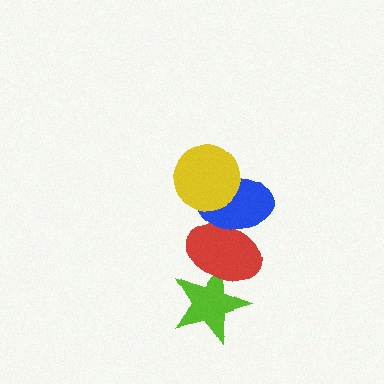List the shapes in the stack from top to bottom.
From top to bottom: the yellow circle, the blue ellipse, the red ellipse, the lime star.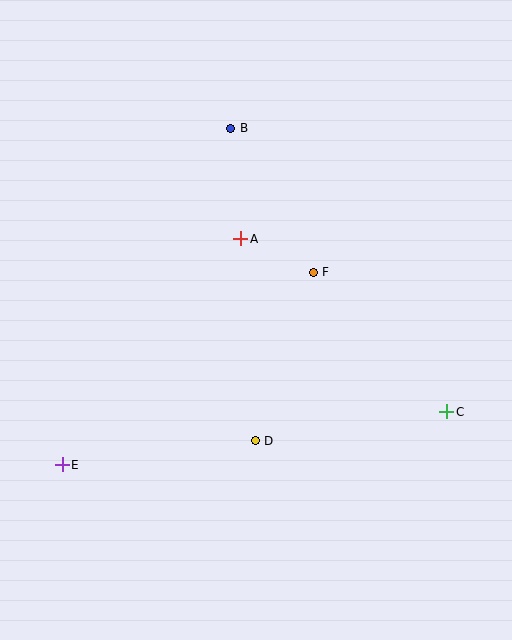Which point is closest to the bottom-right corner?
Point C is closest to the bottom-right corner.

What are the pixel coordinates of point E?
Point E is at (62, 465).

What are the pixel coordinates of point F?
Point F is at (313, 272).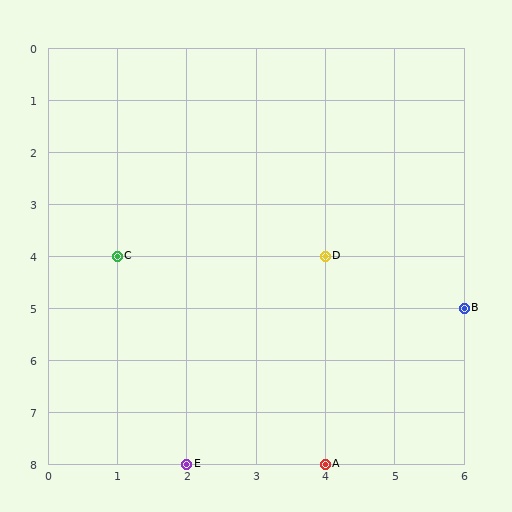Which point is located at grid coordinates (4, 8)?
Point A is at (4, 8).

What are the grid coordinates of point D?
Point D is at grid coordinates (4, 4).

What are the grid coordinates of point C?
Point C is at grid coordinates (1, 4).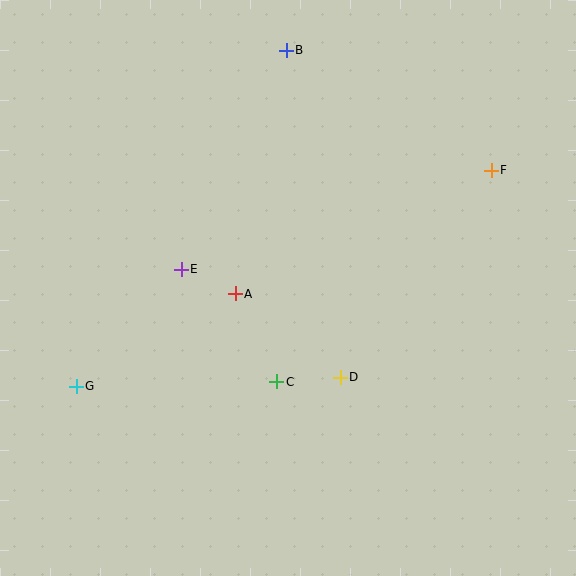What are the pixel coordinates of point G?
Point G is at (76, 386).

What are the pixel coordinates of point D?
Point D is at (340, 377).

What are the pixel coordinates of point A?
Point A is at (235, 294).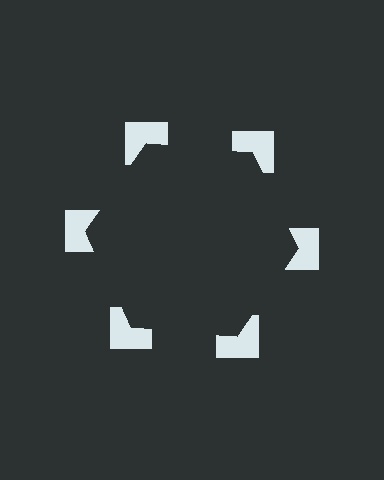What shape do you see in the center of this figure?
An illusory hexagon — its edges are inferred from the aligned wedge cuts in the notched squares, not physically drawn.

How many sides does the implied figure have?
6 sides.